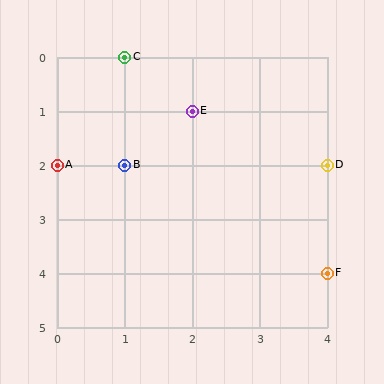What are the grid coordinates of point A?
Point A is at grid coordinates (0, 2).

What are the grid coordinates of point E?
Point E is at grid coordinates (2, 1).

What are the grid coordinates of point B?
Point B is at grid coordinates (1, 2).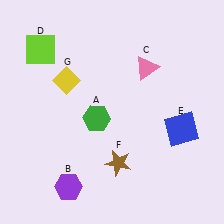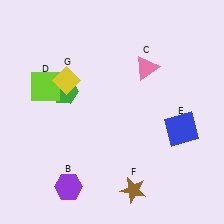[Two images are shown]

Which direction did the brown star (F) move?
The brown star (F) moved down.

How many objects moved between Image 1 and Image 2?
3 objects moved between the two images.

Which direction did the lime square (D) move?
The lime square (D) moved down.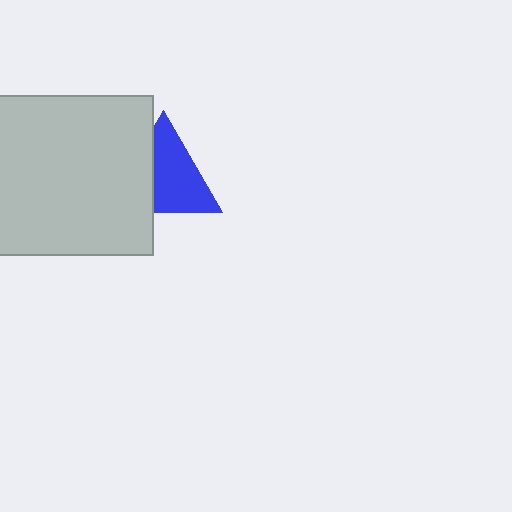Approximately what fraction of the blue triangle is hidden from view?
Roughly 35% of the blue triangle is hidden behind the light gray square.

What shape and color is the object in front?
The object in front is a light gray square.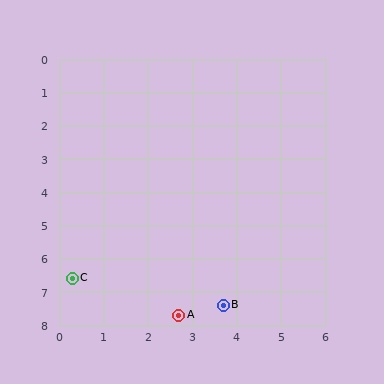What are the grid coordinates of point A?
Point A is at approximately (2.7, 7.7).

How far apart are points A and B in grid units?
Points A and B are about 1.0 grid units apart.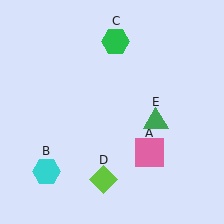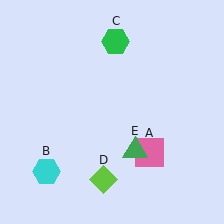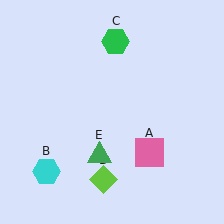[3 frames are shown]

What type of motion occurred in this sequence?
The green triangle (object E) rotated clockwise around the center of the scene.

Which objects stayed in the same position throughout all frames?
Pink square (object A) and cyan hexagon (object B) and green hexagon (object C) and lime diamond (object D) remained stationary.